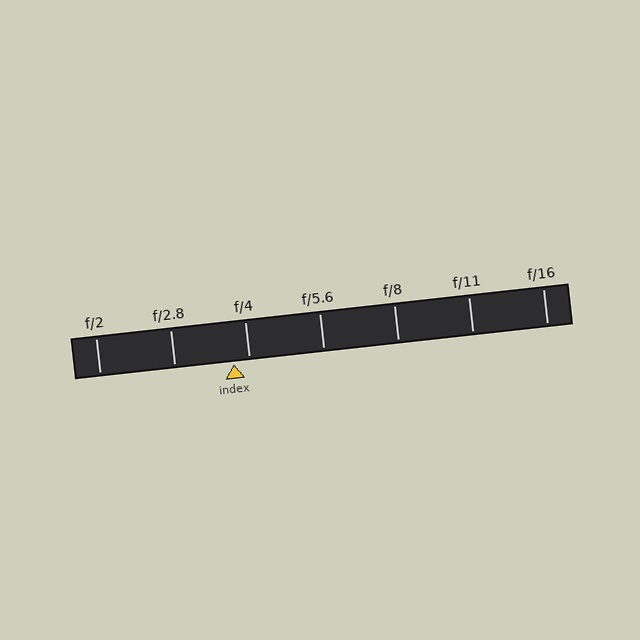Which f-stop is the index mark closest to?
The index mark is closest to f/4.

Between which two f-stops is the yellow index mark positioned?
The index mark is between f/2.8 and f/4.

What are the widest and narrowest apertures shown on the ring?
The widest aperture shown is f/2 and the narrowest is f/16.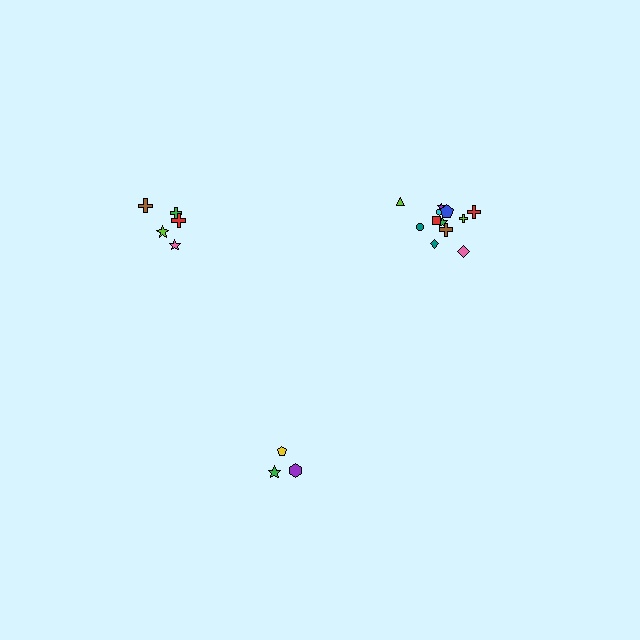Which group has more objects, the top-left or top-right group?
The top-right group.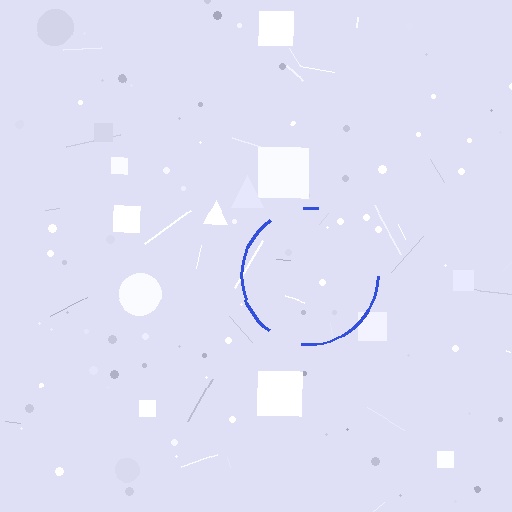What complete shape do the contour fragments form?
The contour fragments form a circle.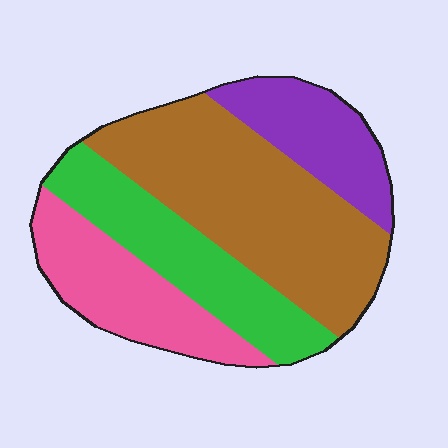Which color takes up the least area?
Purple, at roughly 15%.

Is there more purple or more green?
Green.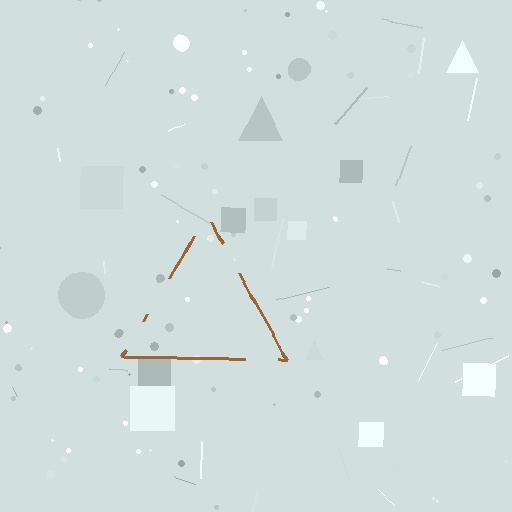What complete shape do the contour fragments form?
The contour fragments form a triangle.